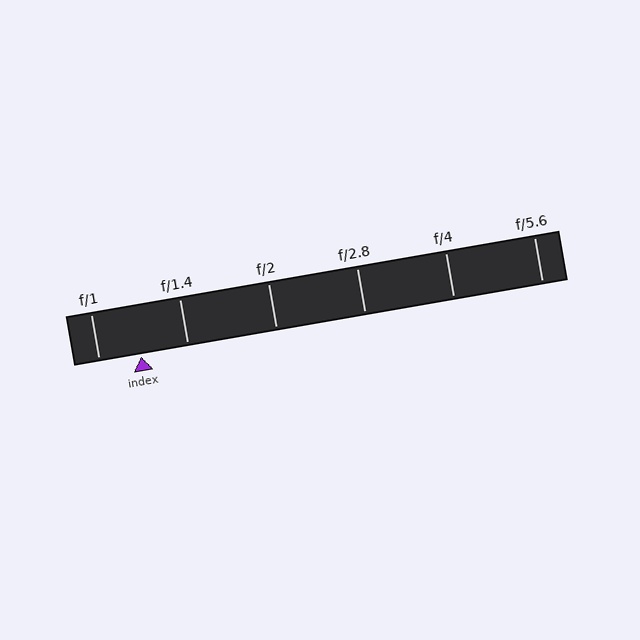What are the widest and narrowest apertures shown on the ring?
The widest aperture shown is f/1 and the narrowest is f/5.6.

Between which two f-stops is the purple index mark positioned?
The index mark is between f/1 and f/1.4.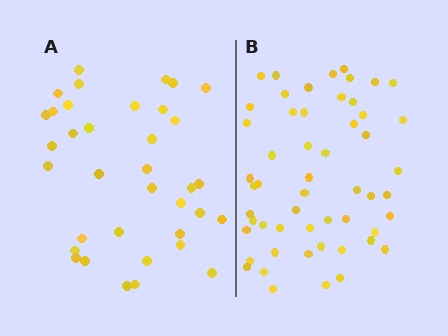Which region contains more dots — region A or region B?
Region B (the right region) has more dots.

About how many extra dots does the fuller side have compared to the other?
Region B has approximately 20 more dots than region A.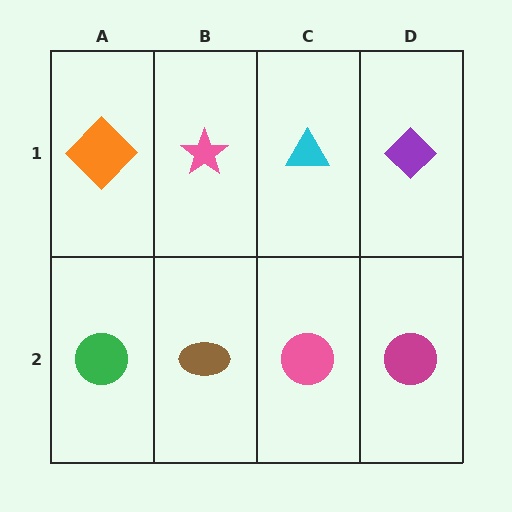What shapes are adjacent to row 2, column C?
A cyan triangle (row 1, column C), a brown ellipse (row 2, column B), a magenta circle (row 2, column D).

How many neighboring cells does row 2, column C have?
3.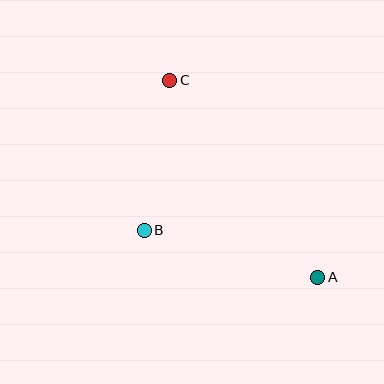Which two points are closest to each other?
Points B and C are closest to each other.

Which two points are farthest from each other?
Points A and C are farthest from each other.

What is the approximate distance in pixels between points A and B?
The distance between A and B is approximately 180 pixels.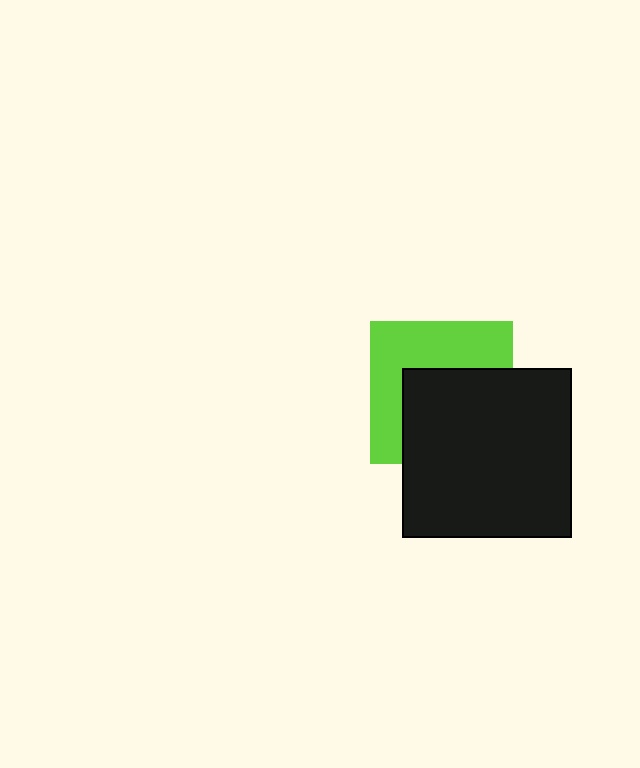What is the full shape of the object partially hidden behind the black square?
The partially hidden object is a lime square.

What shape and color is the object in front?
The object in front is a black square.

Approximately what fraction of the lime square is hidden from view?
Roughly 53% of the lime square is hidden behind the black square.